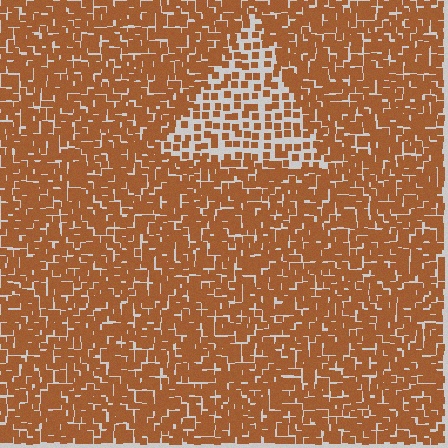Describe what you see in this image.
The image contains small brown elements arranged at two different densities. A triangle-shaped region is visible where the elements are less densely packed than the surrounding area.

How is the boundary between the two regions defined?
The boundary is defined by a change in element density (approximately 2.2x ratio). All elements are the same color, size, and shape.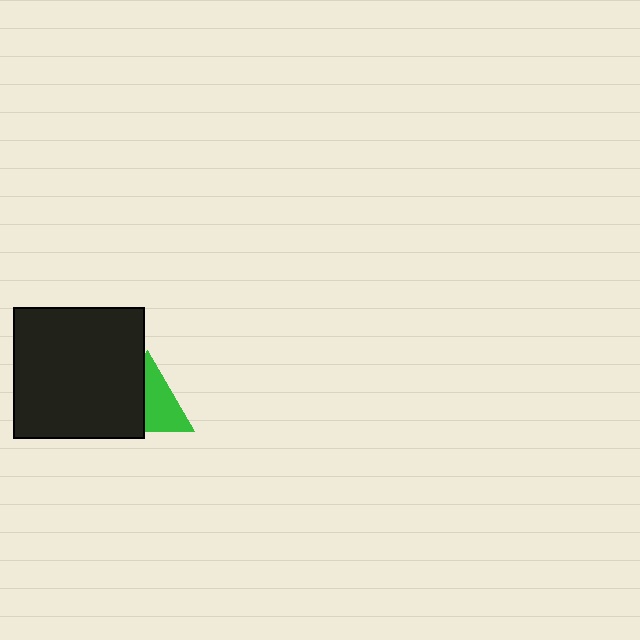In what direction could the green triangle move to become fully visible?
The green triangle could move right. That would shift it out from behind the black square entirely.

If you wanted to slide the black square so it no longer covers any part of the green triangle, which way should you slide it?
Slide it left — that is the most direct way to separate the two shapes.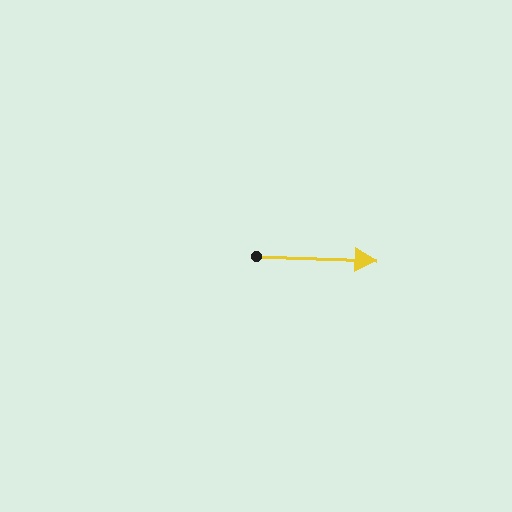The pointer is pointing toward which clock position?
Roughly 3 o'clock.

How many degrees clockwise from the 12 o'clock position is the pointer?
Approximately 92 degrees.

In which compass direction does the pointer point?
East.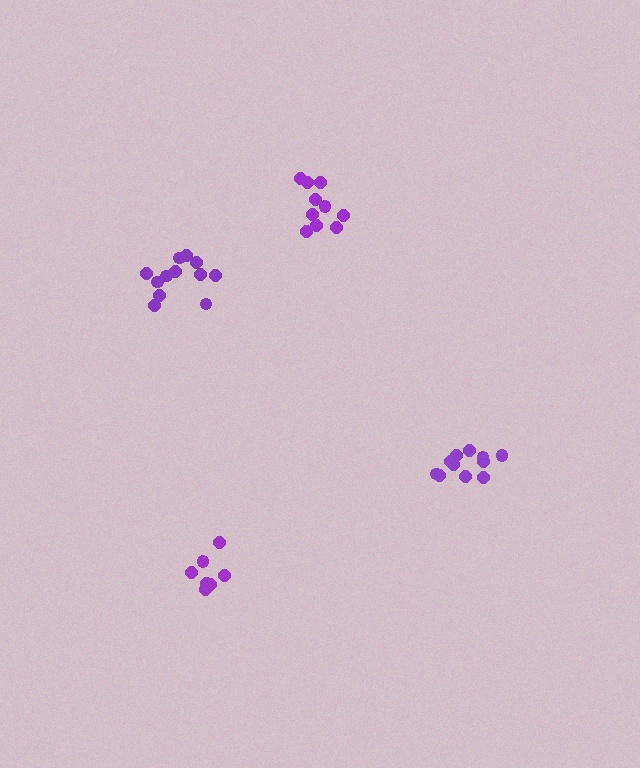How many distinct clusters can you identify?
There are 4 distinct clusters.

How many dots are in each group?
Group 1: 10 dots, Group 2: 12 dots, Group 3: 8 dots, Group 4: 11 dots (41 total).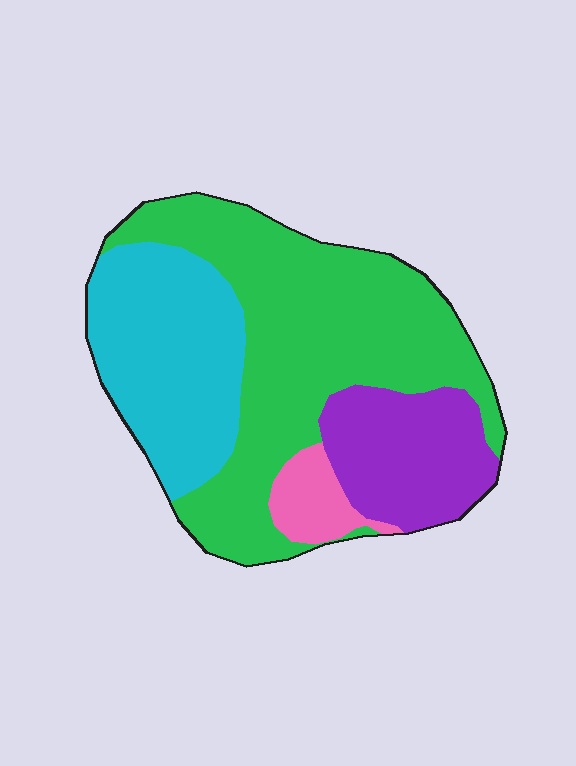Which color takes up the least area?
Pink, at roughly 5%.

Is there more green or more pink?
Green.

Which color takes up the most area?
Green, at roughly 50%.